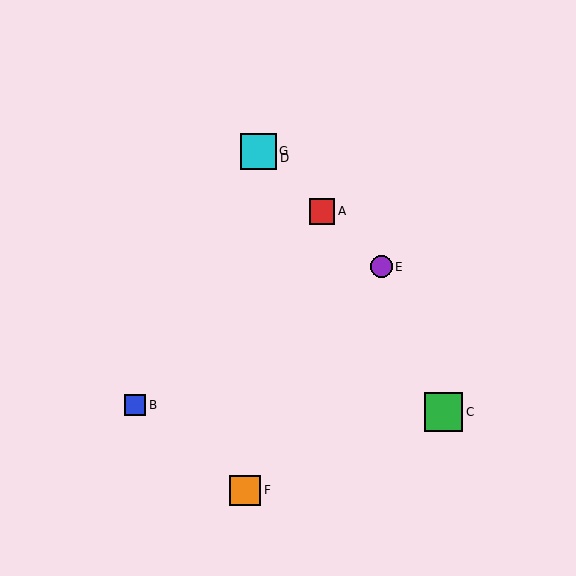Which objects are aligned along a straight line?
Objects A, D, E, G are aligned along a straight line.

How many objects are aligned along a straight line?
4 objects (A, D, E, G) are aligned along a straight line.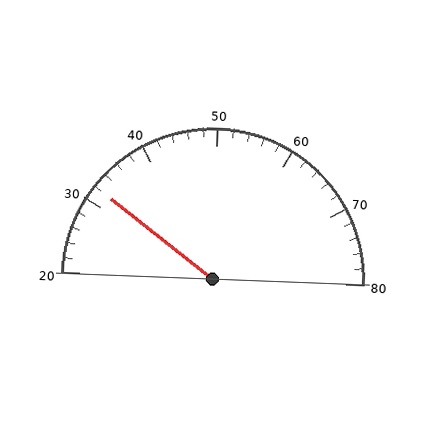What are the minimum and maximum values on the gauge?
The gauge ranges from 20 to 80.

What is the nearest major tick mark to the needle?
The nearest major tick mark is 30.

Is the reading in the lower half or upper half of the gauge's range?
The reading is in the lower half of the range (20 to 80).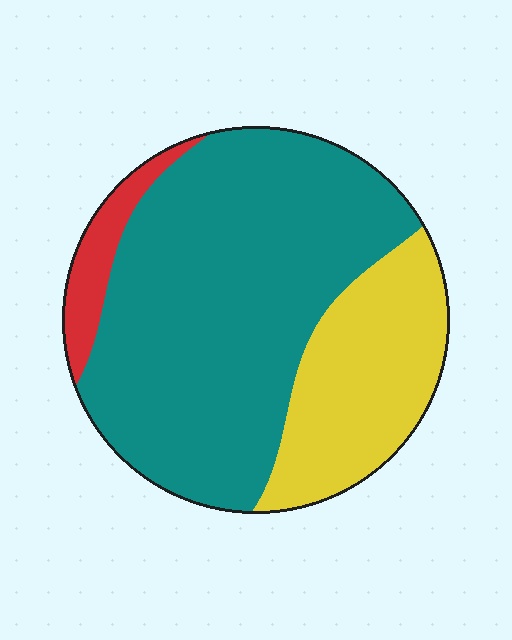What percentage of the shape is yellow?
Yellow covers about 25% of the shape.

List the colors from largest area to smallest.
From largest to smallest: teal, yellow, red.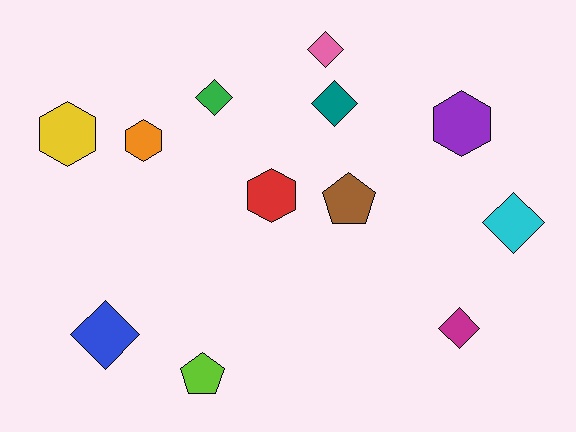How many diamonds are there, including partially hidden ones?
There are 6 diamonds.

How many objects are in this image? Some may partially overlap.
There are 12 objects.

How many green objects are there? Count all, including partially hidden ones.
There is 1 green object.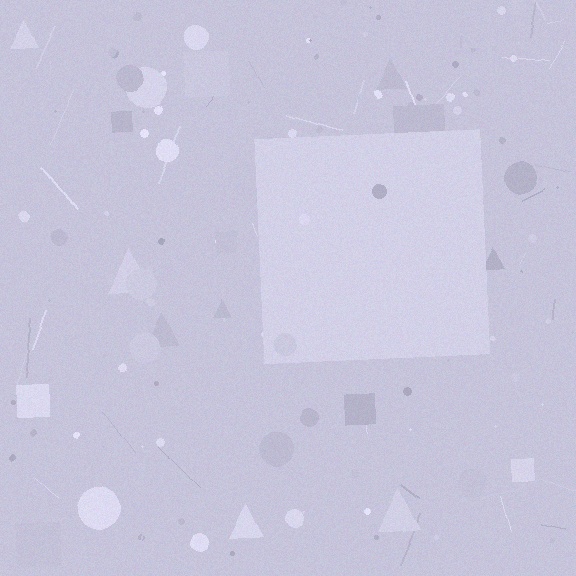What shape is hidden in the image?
A square is hidden in the image.